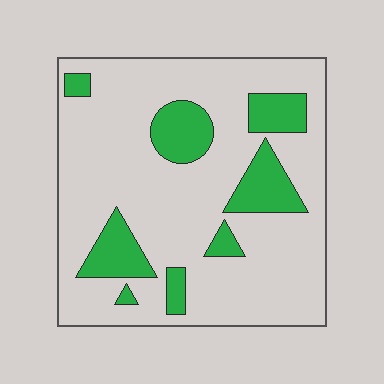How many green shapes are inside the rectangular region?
8.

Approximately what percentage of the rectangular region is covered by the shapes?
Approximately 20%.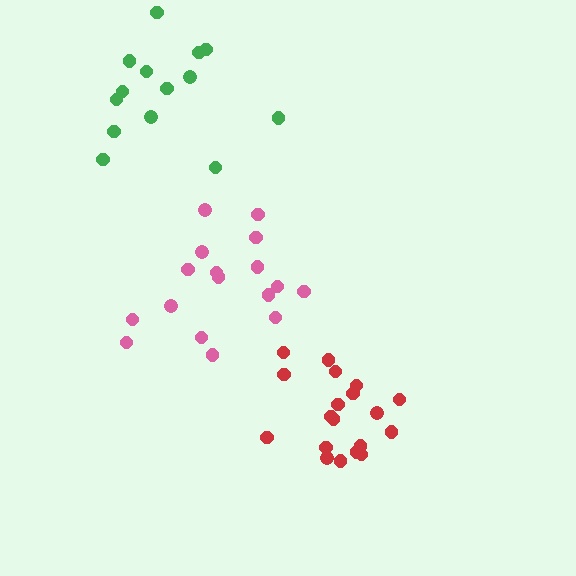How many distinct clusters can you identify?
There are 3 distinct clusters.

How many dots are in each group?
Group 1: 17 dots, Group 2: 14 dots, Group 3: 19 dots (50 total).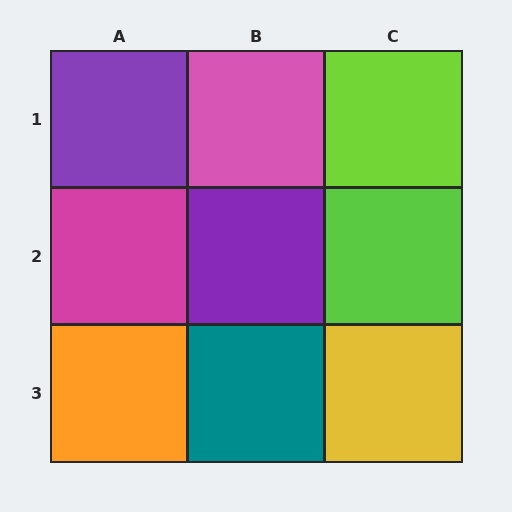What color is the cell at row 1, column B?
Pink.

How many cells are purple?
2 cells are purple.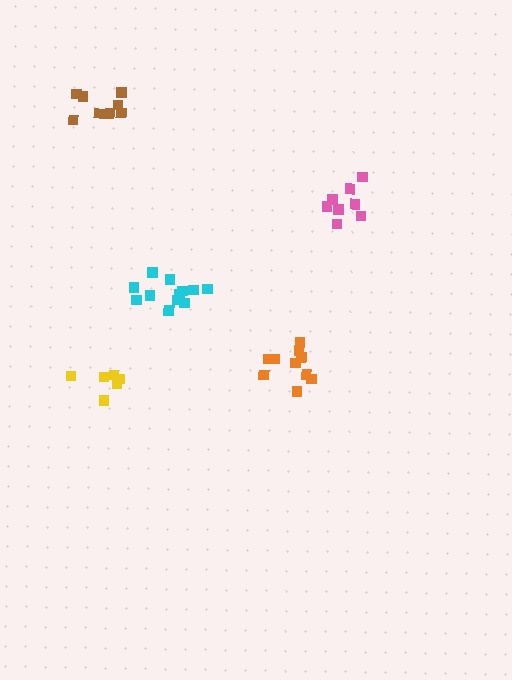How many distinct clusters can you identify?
There are 5 distinct clusters.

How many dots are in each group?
Group 1: 11 dots, Group 2: 8 dots, Group 3: 7 dots, Group 4: 12 dots, Group 5: 8 dots (46 total).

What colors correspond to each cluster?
The clusters are colored: orange, brown, yellow, cyan, pink.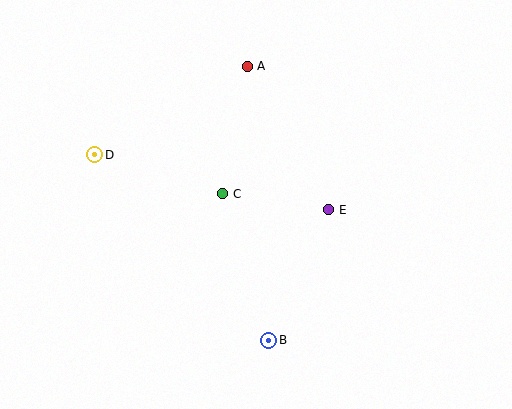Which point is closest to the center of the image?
Point C at (223, 194) is closest to the center.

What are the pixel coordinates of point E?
Point E is at (329, 210).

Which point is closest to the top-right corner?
Point A is closest to the top-right corner.